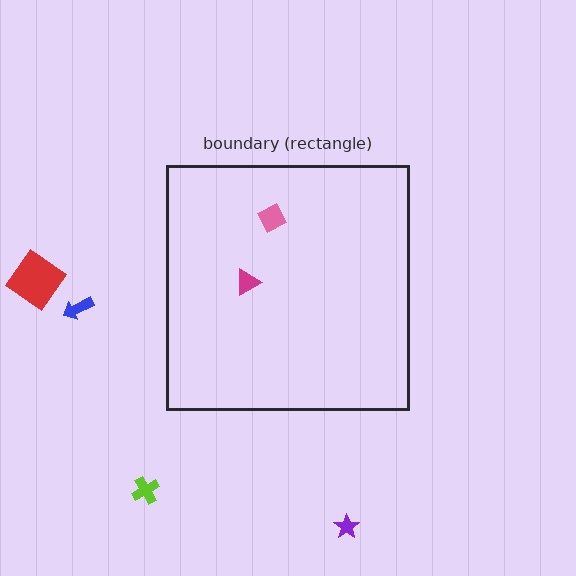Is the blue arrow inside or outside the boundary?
Outside.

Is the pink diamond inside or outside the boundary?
Inside.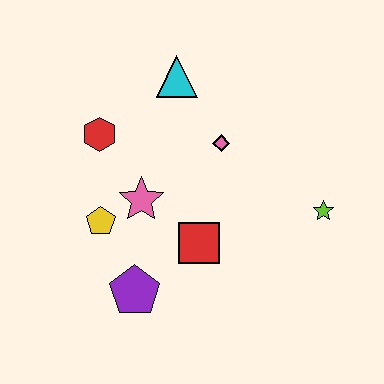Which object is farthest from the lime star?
The red hexagon is farthest from the lime star.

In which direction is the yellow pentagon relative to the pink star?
The yellow pentagon is to the left of the pink star.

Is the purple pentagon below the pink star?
Yes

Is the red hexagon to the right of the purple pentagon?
No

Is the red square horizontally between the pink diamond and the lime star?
No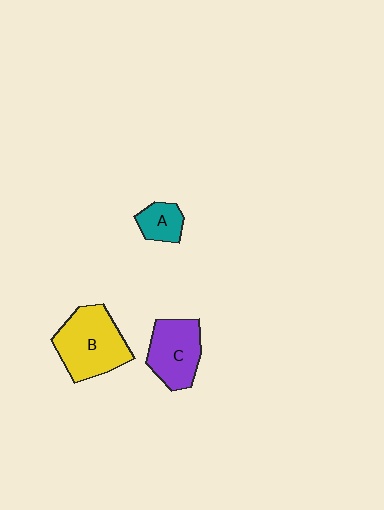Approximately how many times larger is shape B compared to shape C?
Approximately 1.3 times.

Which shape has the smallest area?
Shape A (teal).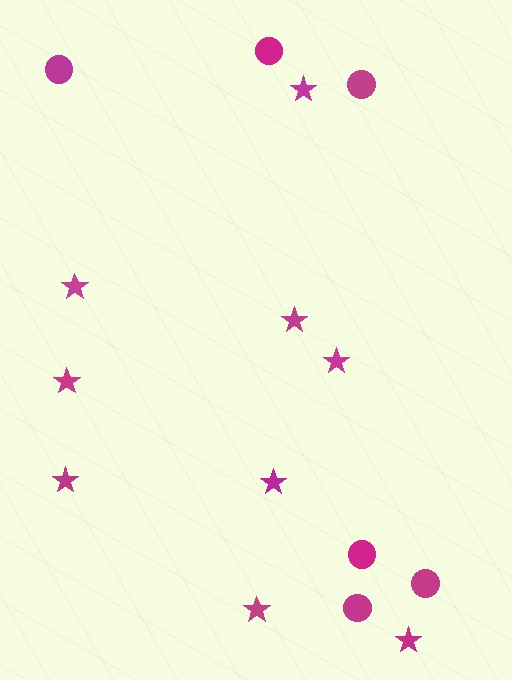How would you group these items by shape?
There are 2 groups: one group of stars (9) and one group of circles (6).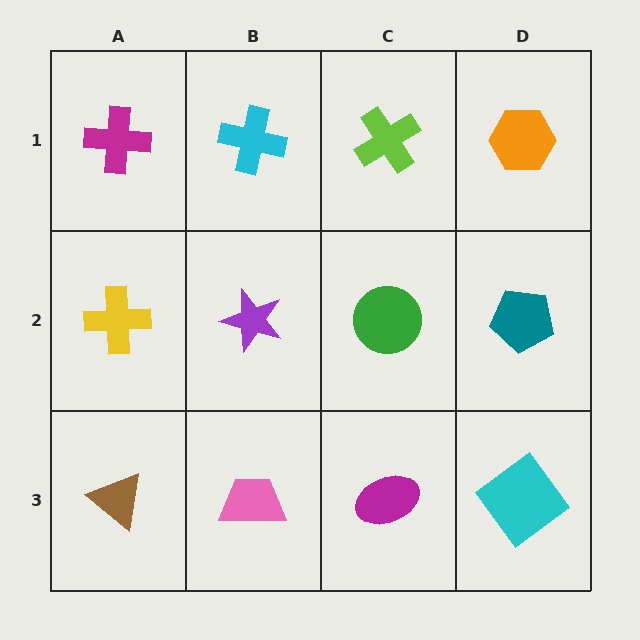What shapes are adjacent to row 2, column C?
A lime cross (row 1, column C), a magenta ellipse (row 3, column C), a purple star (row 2, column B), a teal pentagon (row 2, column D).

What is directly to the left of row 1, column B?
A magenta cross.